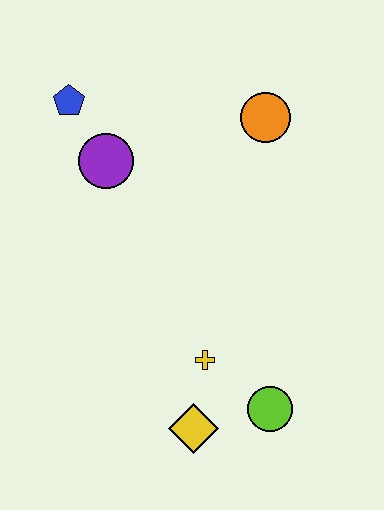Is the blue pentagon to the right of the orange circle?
No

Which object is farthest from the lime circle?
The blue pentagon is farthest from the lime circle.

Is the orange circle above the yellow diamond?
Yes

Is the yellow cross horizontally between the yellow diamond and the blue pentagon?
No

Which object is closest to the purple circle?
The blue pentagon is closest to the purple circle.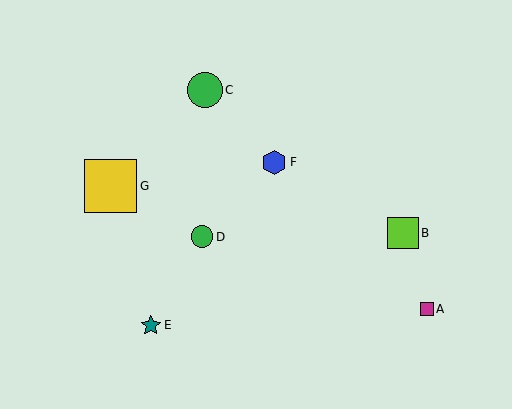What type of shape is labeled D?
Shape D is a green circle.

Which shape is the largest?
The yellow square (labeled G) is the largest.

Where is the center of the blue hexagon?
The center of the blue hexagon is at (274, 162).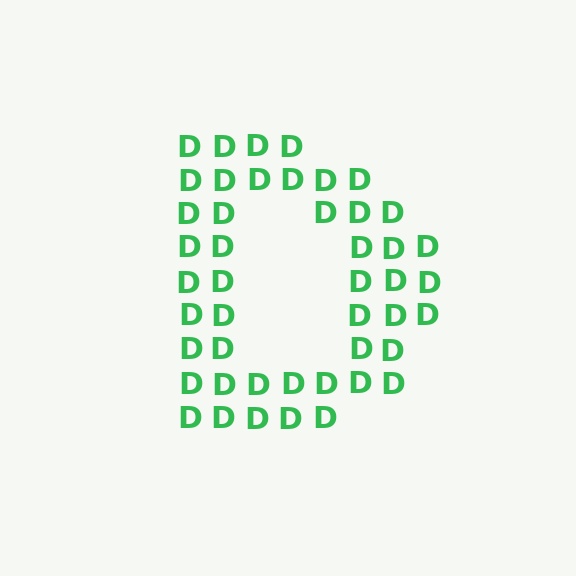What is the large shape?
The large shape is the letter D.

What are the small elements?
The small elements are letter D's.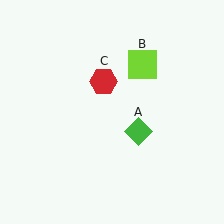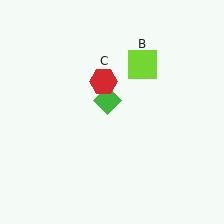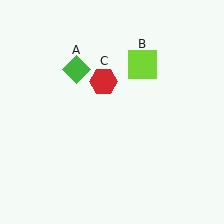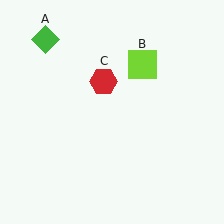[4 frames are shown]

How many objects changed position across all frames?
1 object changed position: green diamond (object A).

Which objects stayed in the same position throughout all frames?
Lime square (object B) and red hexagon (object C) remained stationary.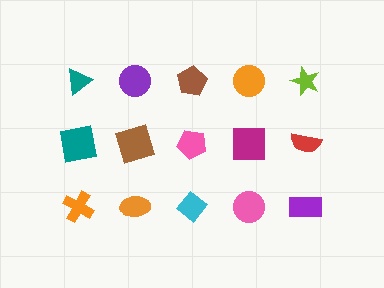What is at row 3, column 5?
A purple rectangle.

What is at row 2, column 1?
A teal square.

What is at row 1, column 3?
A brown pentagon.